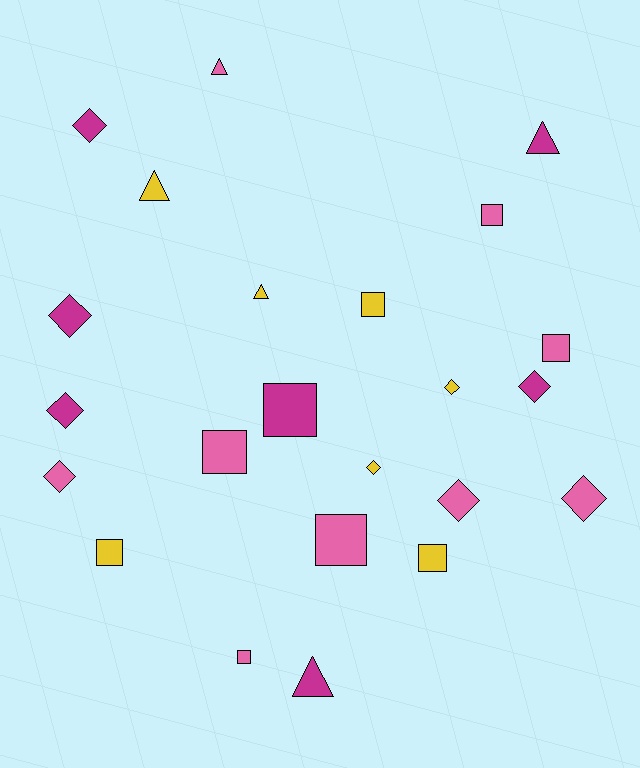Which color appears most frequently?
Pink, with 9 objects.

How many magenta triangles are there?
There are 2 magenta triangles.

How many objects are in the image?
There are 23 objects.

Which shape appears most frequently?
Diamond, with 9 objects.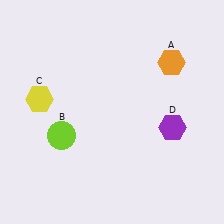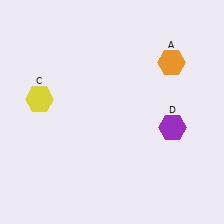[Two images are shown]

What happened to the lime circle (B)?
The lime circle (B) was removed in Image 2. It was in the bottom-left area of Image 1.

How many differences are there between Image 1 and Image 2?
There is 1 difference between the two images.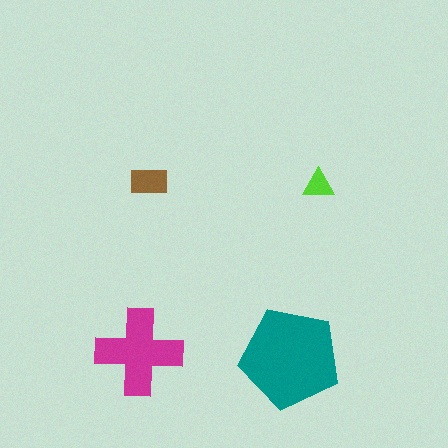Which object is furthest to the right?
The lime triangle is rightmost.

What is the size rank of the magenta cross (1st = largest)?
2nd.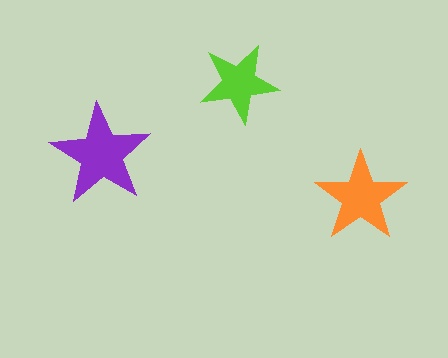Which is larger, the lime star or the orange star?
The orange one.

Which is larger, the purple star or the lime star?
The purple one.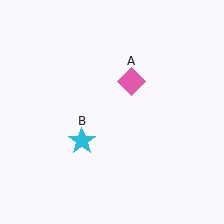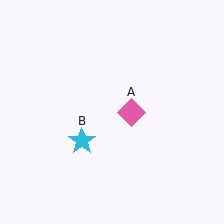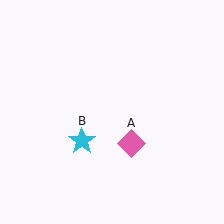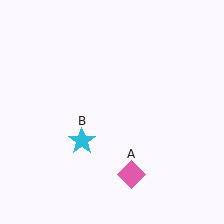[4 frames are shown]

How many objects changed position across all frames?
1 object changed position: pink diamond (object A).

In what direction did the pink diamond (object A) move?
The pink diamond (object A) moved down.